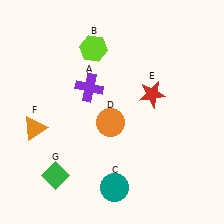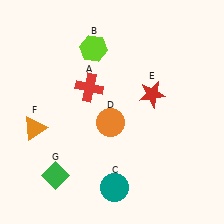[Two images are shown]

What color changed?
The cross (A) changed from purple in Image 1 to red in Image 2.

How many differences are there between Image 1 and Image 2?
There is 1 difference between the two images.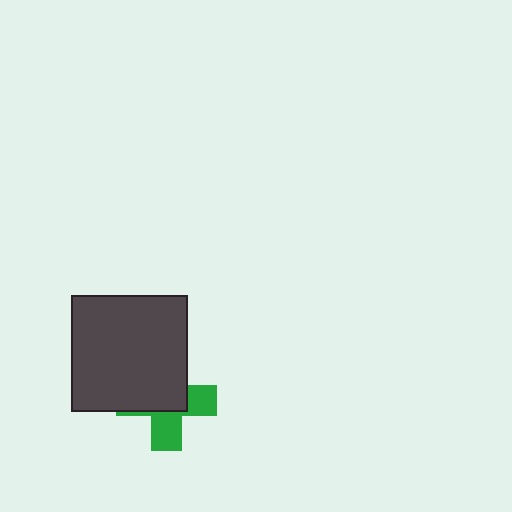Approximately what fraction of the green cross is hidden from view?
Roughly 57% of the green cross is hidden behind the dark gray square.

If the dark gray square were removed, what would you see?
You would see the complete green cross.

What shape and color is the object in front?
The object in front is a dark gray square.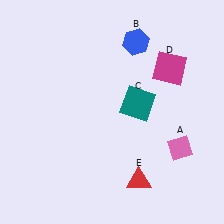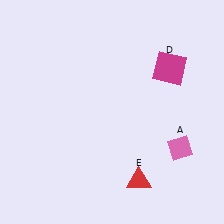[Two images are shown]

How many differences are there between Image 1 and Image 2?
There are 2 differences between the two images.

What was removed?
The blue hexagon (B), the teal square (C) were removed in Image 2.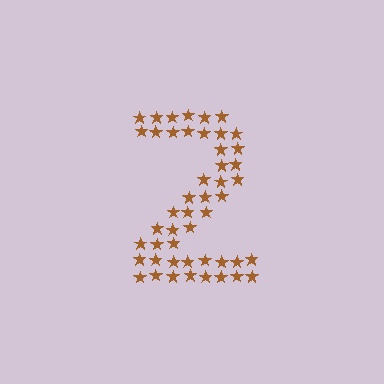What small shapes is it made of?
It is made of small stars.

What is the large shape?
The large shape is the digit 2.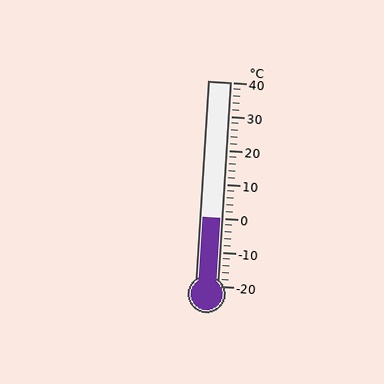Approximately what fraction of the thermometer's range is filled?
The thermometer is filled to approximately 35% of its range.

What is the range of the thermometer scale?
The thermometer scale ranges from -20°C to 40°C.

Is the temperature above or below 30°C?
The temperature is below 30°C.